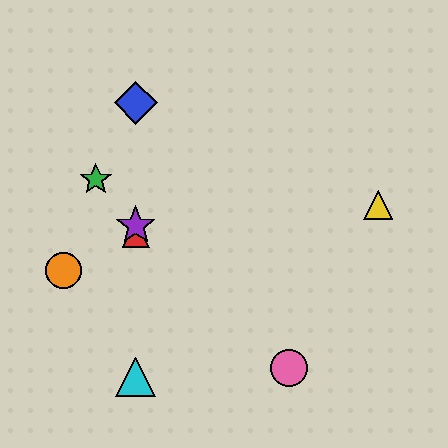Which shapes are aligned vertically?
The red triangle, the blue diamond, the purple star, the cyan triangle are aligned vertically.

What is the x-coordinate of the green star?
The green star is at x≈96.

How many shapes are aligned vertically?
4 shapes (the red triangle, the blue diamond, the purple star, the cyan triangle) are aligned vertically.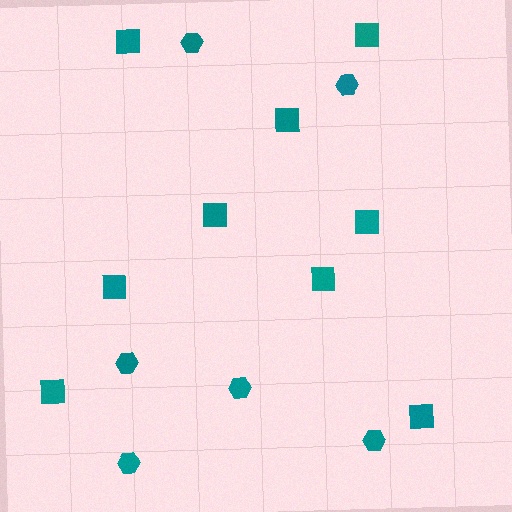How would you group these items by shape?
There are 2 groups: one group of squares (9) and one group of hexagons (6).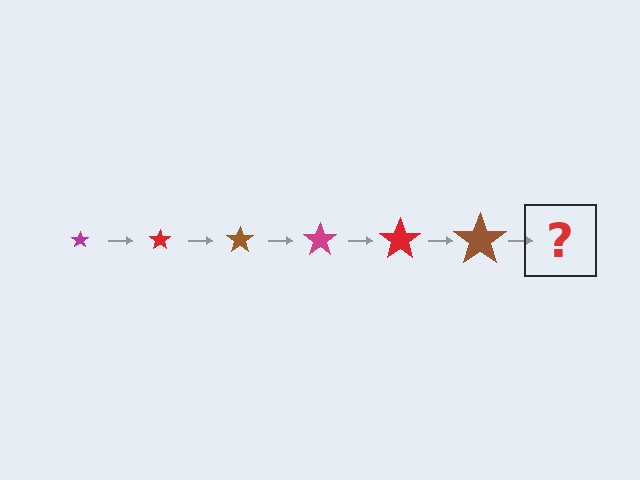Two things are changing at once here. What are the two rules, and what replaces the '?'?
The two rules are that the star grows larger each step and the color cycles through magenta, red, and brown. The '?' should be a magenta star, larger than the previous one.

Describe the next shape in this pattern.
It should be a magenta star, larger than the previous one.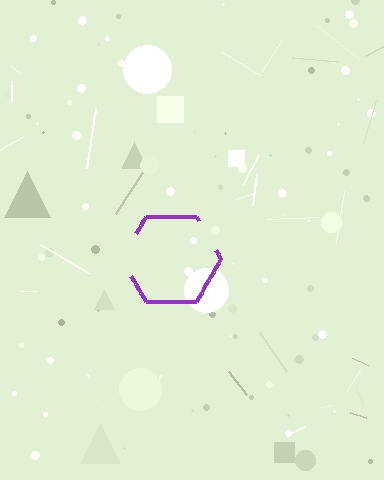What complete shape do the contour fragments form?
The contour fragments form a hexagon.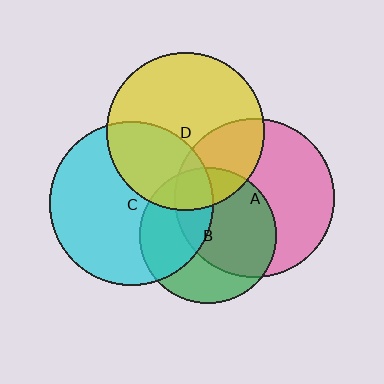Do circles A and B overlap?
Yes.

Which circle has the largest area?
Circle C (cyan).